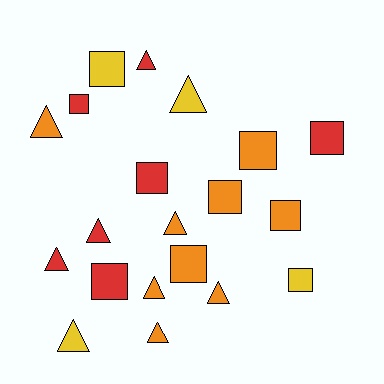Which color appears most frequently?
Orange, with 9 objects.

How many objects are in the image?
There are 20 objects.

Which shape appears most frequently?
Square, with 10 objects.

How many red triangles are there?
There are 3 red triangles.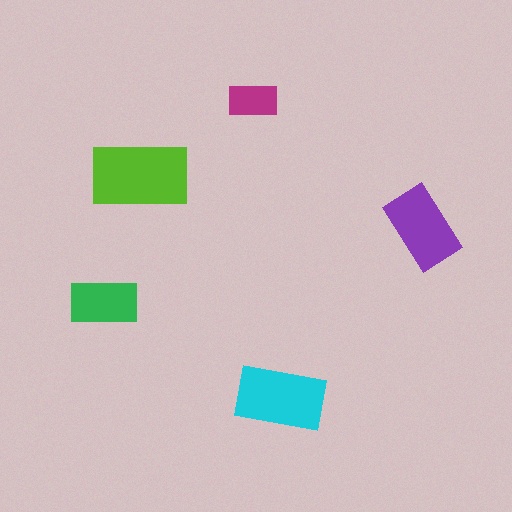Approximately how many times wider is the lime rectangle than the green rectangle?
About 1.5 times wider.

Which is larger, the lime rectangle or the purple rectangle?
The lime one.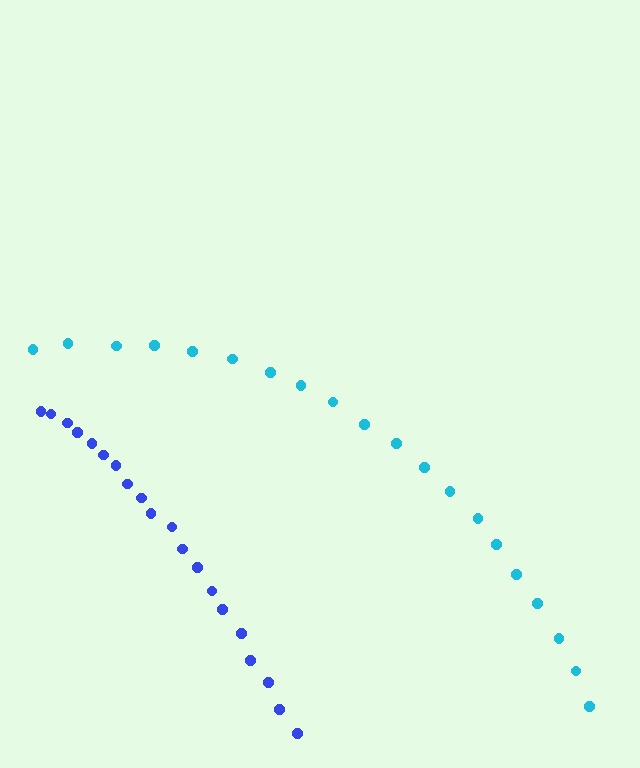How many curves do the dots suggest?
There are 2 distinct paths.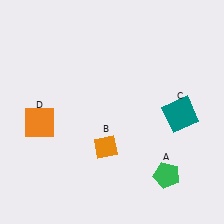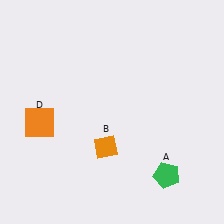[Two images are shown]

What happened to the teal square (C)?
The teal square (C) was removed in Image 2. It was in the bottom-right area of Image 1.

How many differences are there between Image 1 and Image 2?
There is 1 difference between the two images.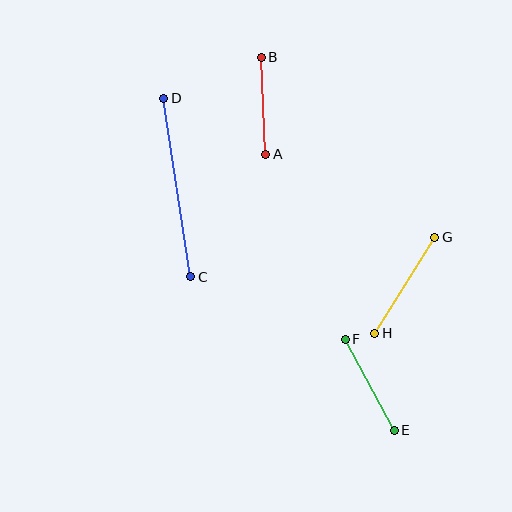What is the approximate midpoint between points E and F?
The midpoint is at approximately (370, 385) pixels.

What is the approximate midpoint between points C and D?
The midpoint is at approximately (177, 188) pixels.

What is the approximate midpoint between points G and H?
The midpoint is at approximately (405, 285) pixels.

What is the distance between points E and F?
The distance is approximately 103 pixels.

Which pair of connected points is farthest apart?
Points C and D are farthest apart.